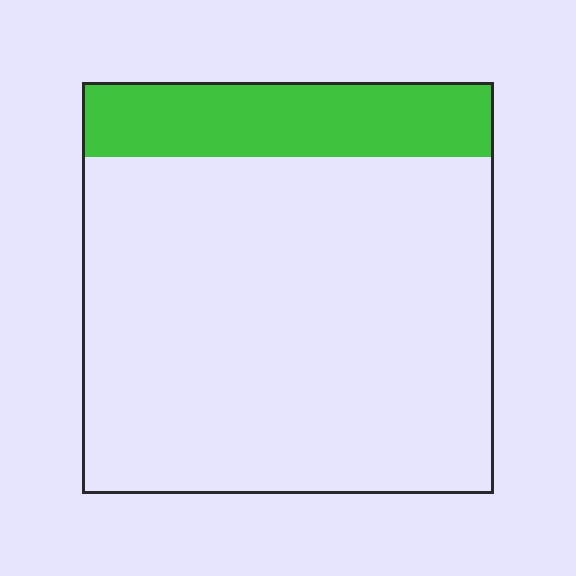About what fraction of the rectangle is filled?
About one sixth (1/6).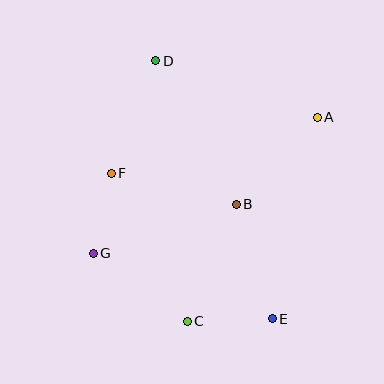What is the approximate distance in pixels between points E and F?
The distance between E and F is approximately 217 pixels.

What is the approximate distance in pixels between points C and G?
The distance between C and G is approximately 116 pixels.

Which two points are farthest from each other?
Points D and E are farthest from each other.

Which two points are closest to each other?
Points F and G are closest to each other.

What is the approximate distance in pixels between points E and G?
The distance between E and G is approximately 190 pixels.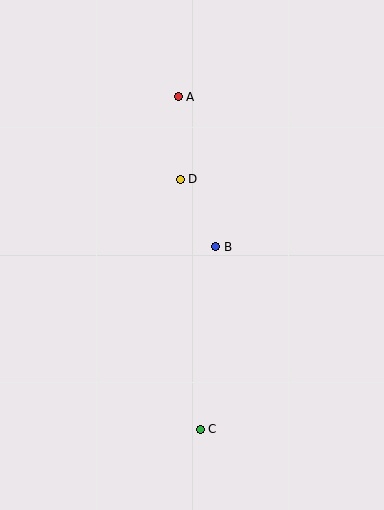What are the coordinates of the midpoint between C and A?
The midpoint between C and A is at (189, 263).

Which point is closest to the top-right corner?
Point A is closest to the top-right corner.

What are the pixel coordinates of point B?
Point B is at (216, 247).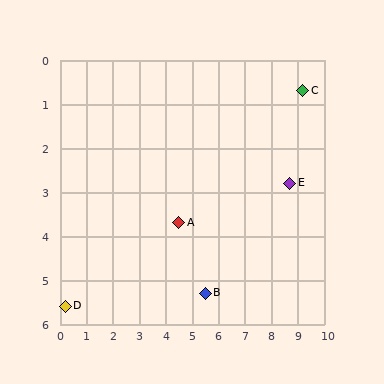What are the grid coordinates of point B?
Point B is at approximately (5.5, 5.3).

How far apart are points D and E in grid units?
Points D and E are about 8.9 grid units apart.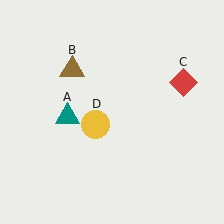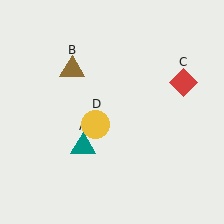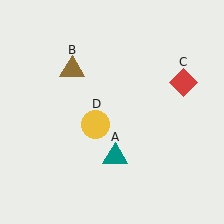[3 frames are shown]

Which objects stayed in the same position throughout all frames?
Brown triangle (object B) and red diamond (object C) and yellow circle (object D) remained stationary.